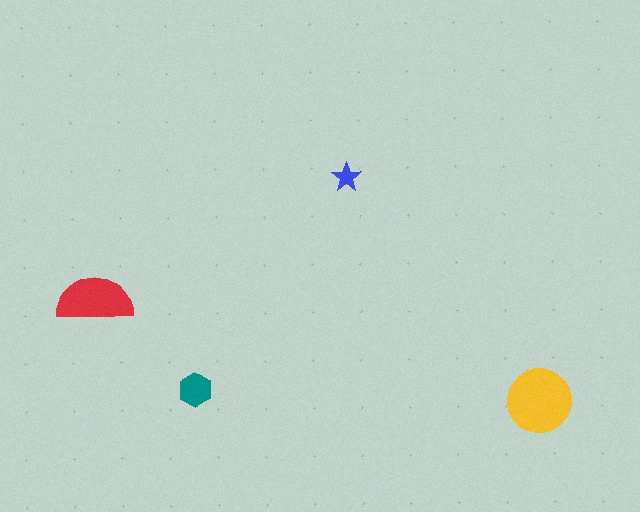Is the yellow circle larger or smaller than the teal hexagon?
Larger.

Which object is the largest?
The yellow circle.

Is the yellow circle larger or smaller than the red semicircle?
Larger.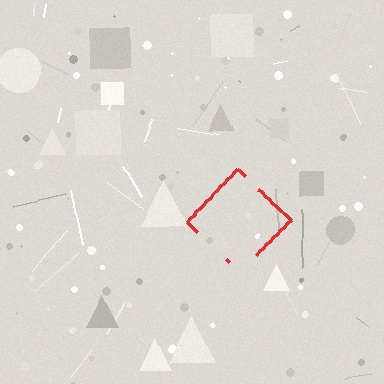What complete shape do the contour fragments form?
The contour fragments form a diamond.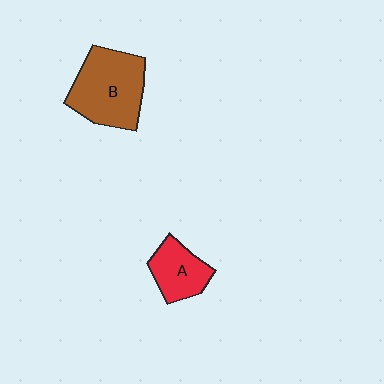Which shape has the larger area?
Shape B (brown).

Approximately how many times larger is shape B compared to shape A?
Approximately 1.8 times.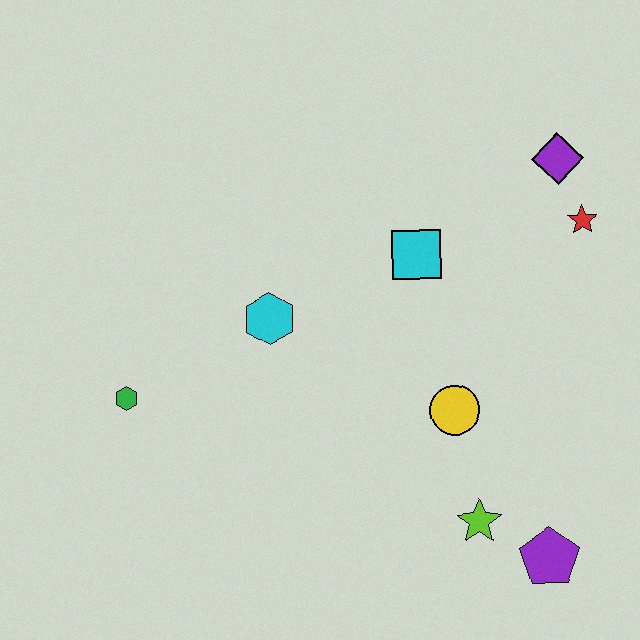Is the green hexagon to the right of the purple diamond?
No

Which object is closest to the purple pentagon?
The lime star is closest to the purple pentagon.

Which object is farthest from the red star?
The green hexagon is farthest from the red star.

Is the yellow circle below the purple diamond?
Yes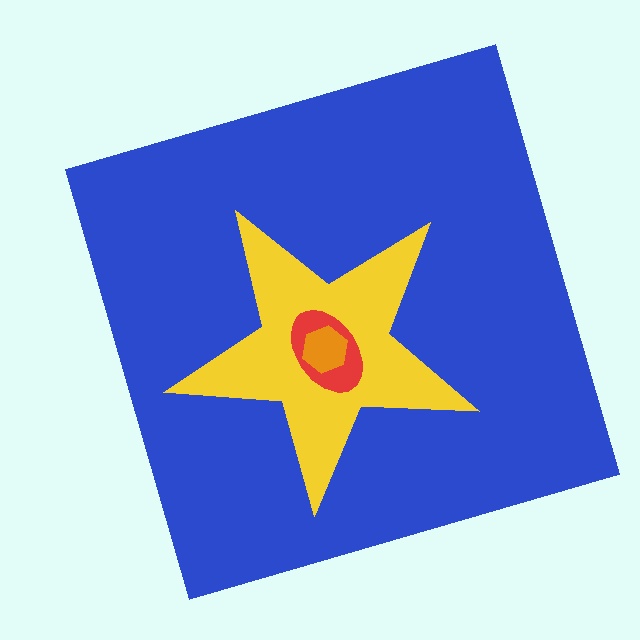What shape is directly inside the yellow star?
The red ellipse.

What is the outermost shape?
The blue square.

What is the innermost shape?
The orange hexagon.